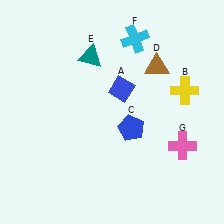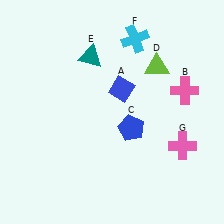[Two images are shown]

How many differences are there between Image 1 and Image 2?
There are 2 differences between the two images.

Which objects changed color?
B changed from yellow to pink. D changed from brown to lime.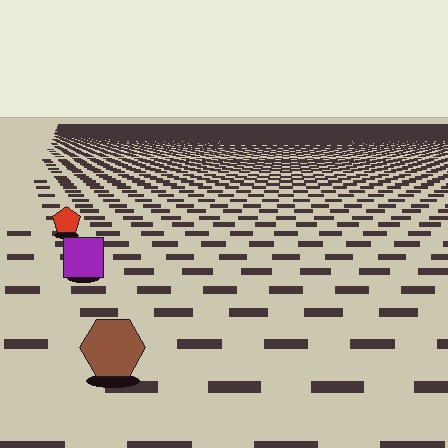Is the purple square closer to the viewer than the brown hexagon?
No. The brown hexagon is closer — you can tell from the texture gradient: the ground texture is coarser near it.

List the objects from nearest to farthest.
From nearest to farthest: the brown hexagon, the purple square, the red pentagon.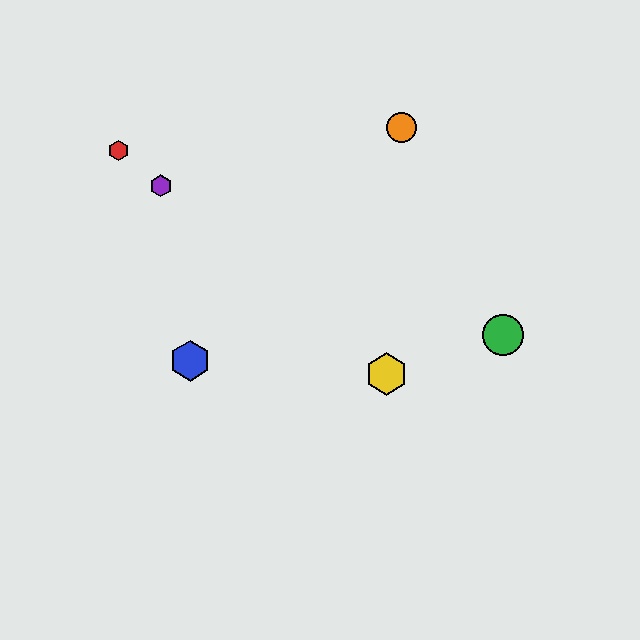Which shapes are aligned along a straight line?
The red hexagon, the yellow hexagon, the purple hexagon are aligned along a straight line.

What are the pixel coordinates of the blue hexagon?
The blue hexagon is at (190, 361).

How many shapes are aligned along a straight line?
3 shapes (the red hexagon, the yellow hexagon, the purple hexagon) are aligned along a straight line.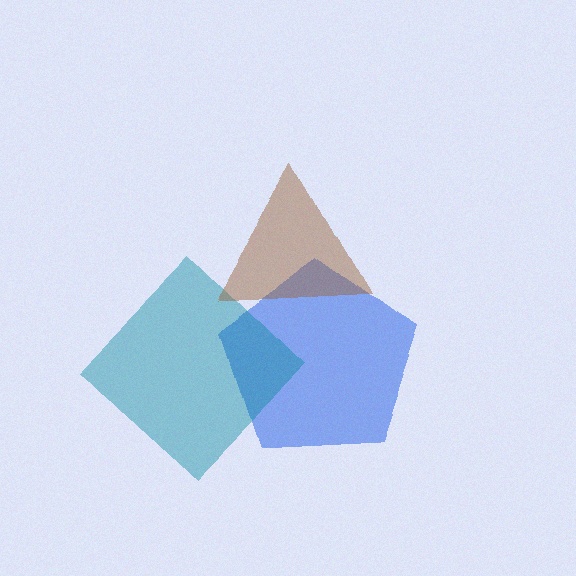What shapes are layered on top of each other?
The layered shapes are: a blue pentagon, a teal diamond, a brown triangle.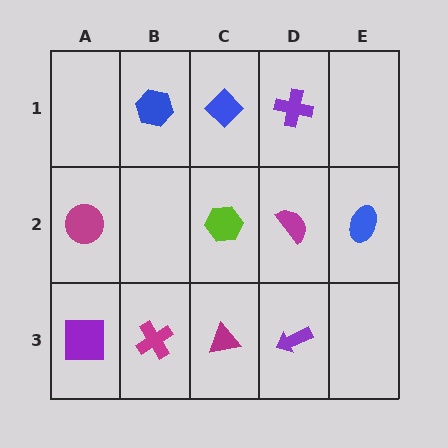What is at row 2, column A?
A magenta circle.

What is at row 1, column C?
A blue diamond.